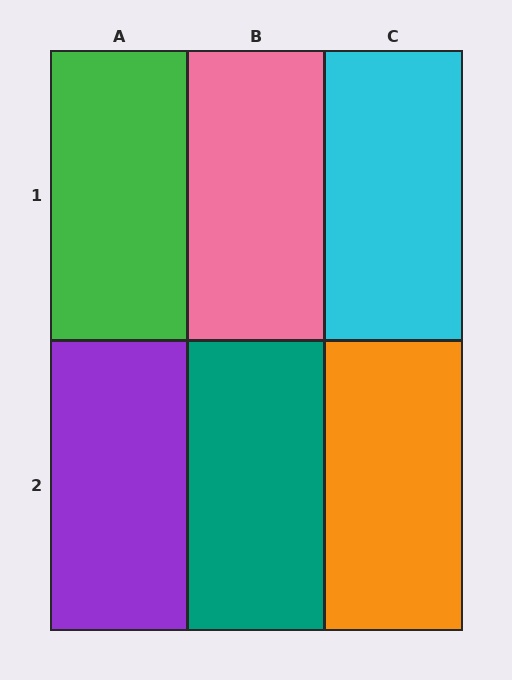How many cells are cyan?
1 cell is cyan.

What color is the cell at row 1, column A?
Green.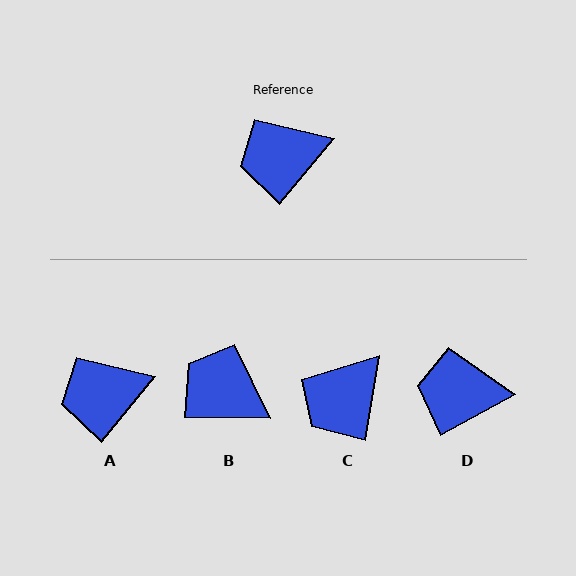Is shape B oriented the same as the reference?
No, it is off by about 51 degrees.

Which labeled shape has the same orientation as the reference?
A.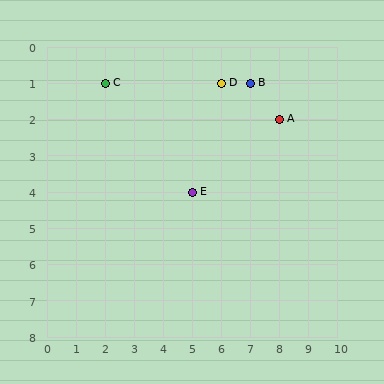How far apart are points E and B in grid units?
Points E and B are 2 columns and 3 rows apart (about 3.6 grid units diagonally).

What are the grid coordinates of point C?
Point C is at grid coordinates (2, 1).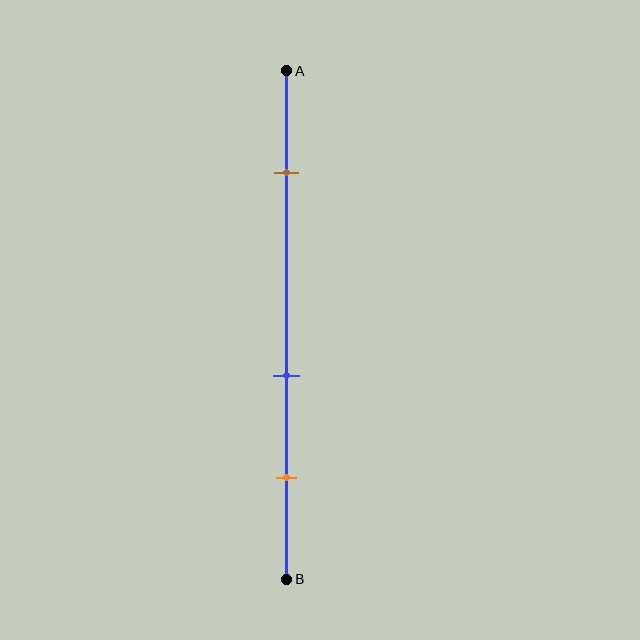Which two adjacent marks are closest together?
The blue and orange marks are the closest adjacent pair.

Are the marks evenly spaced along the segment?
No, the marks are not evenly spaced.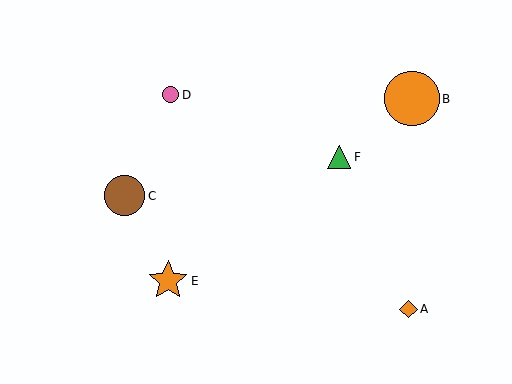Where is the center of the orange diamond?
The center of the orange diamond is at (408, 309).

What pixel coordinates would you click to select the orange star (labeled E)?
Click at (168, 281) to select the orange star E.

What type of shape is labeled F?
Shape F is a green triangle.